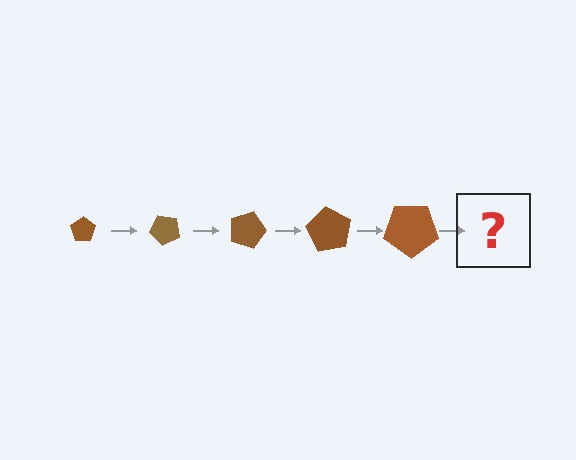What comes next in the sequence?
The next element should be a pentagon, larger than the previous one and rotated 225 degrees from the start.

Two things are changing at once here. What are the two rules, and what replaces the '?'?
The two rules are that the pentagon grows larger each step and it rotates 45 degrees each step. The '?' should be a pentagon, larger than the previous one and rotated 225 degrees from the start.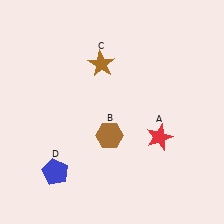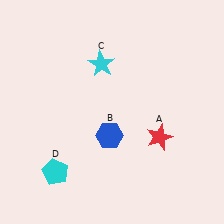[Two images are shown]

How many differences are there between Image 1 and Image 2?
There are 3 differences between the two images.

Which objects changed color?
B changed from brown to blue. C changed from brown to cyan. D changed from blue to cyan.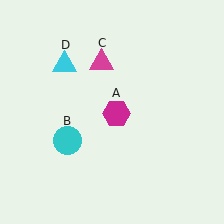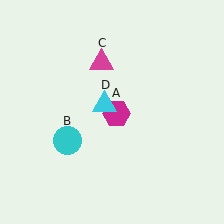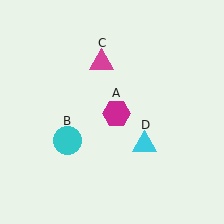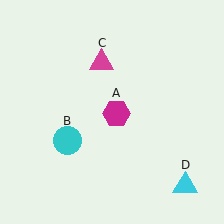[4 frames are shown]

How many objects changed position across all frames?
1 object changed position: cyan triangle (object D).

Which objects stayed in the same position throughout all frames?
Magenta hexagon (object A) and cyan circle (object B) and magenta triangle (object C) remained stationary.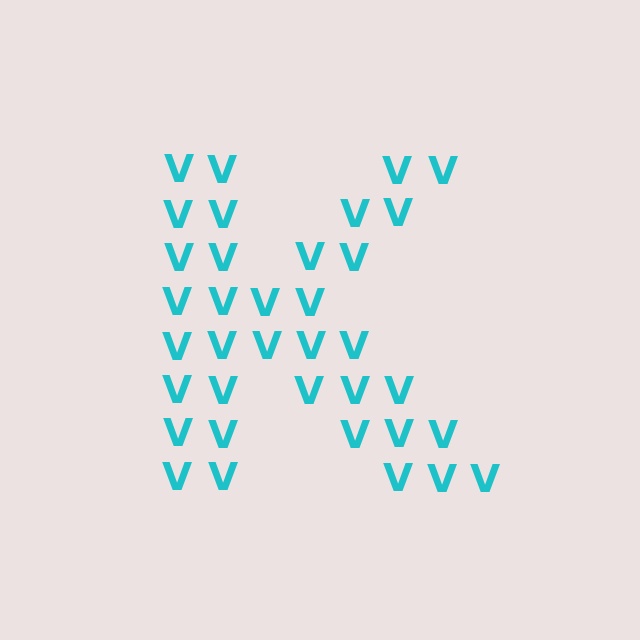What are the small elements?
The small elements are letter V's.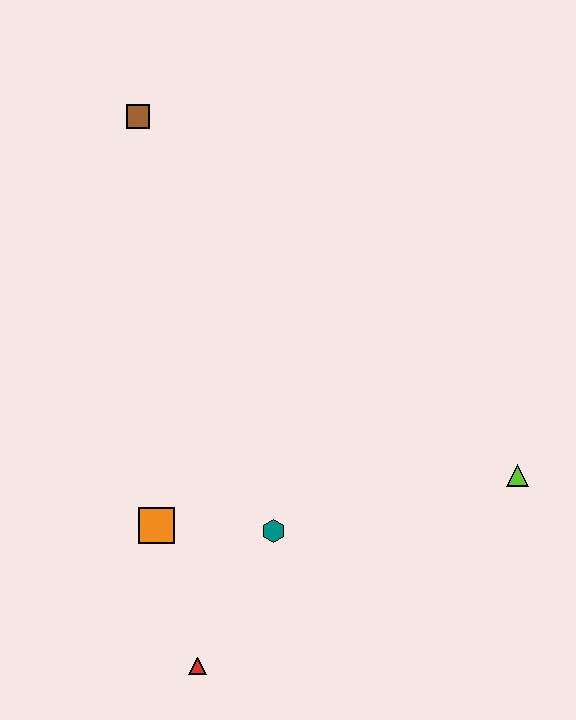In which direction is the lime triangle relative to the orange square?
The lime triangle is to the right of the orange square.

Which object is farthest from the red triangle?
The brown square is farthest from the red triangle.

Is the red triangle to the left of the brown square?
No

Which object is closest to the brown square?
The orange square is closest to the brown square.